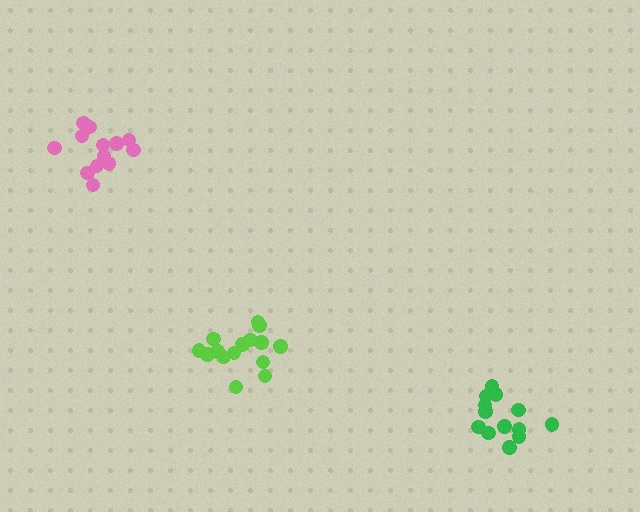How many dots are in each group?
Group 1: 13 dots, Group 2: 15 dots, Group 3: 13 dots (41 total).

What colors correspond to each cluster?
The clusters are colored: pink, lime, green.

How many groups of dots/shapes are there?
There are 3 groups.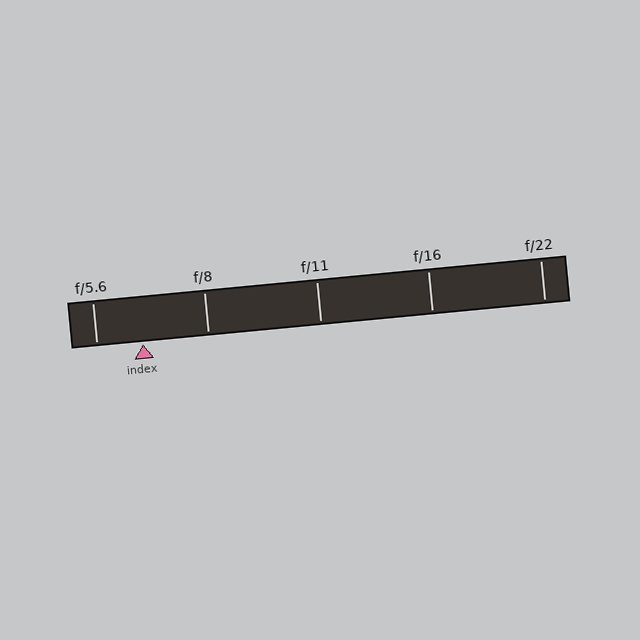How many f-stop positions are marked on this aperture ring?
There are 5 f-stop positions marked.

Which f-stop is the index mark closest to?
The index mark is closest to f/5.6.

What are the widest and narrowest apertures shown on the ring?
The widest aperture shown is f/5.6 and the narrowest is f/22.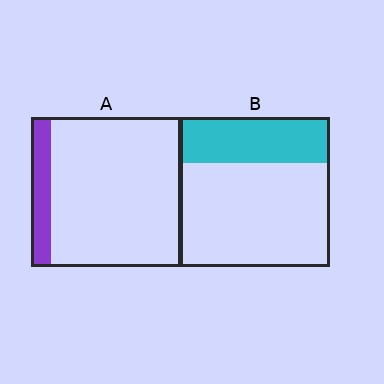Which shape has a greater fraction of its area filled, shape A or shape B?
Shape B.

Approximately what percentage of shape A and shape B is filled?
A is approximately 15% and B is approximately 30%.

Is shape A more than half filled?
No.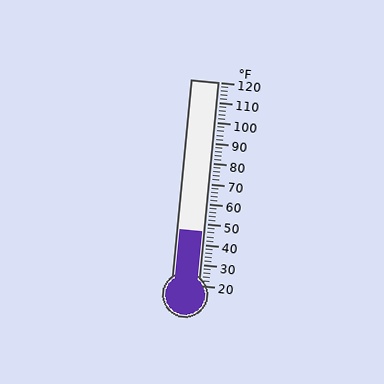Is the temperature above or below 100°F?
The temperature is below 100°F.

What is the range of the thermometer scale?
The thermometer scale ranges from 20°F to 120°F.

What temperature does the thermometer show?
The thermometer shows approximately 46°F.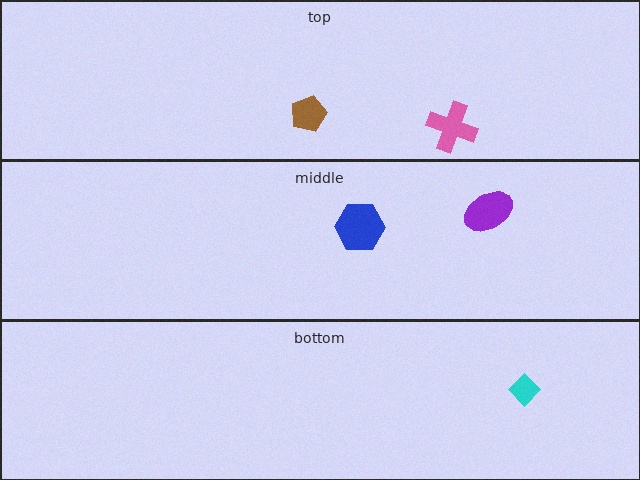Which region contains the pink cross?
The top region.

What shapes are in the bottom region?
The cyan diamond.